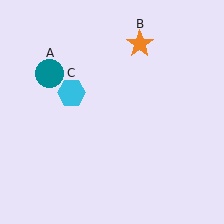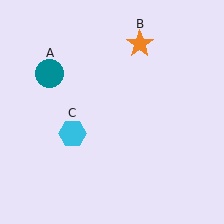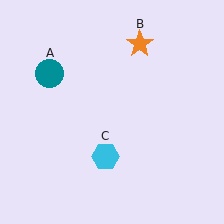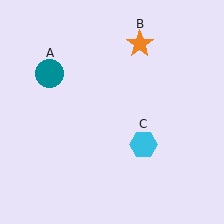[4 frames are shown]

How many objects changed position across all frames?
1 object changed position: cyan hexagon (object C).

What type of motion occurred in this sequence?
The cyan hexagon (object C) rotated counterclockwise around the center of the scene.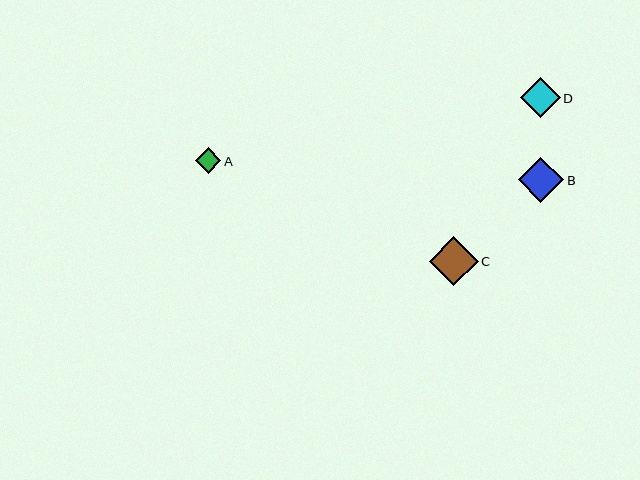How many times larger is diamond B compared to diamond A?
Diamond B is approximately 1.8 times the size of diamond A.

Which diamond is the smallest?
Diamond A is the smallest with a size of approximately 26 pixels.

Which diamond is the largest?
Diamond C is the largest with a size of approximately 49 pixels.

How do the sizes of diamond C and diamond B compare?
Diamond C and diamond B are approximately the same size.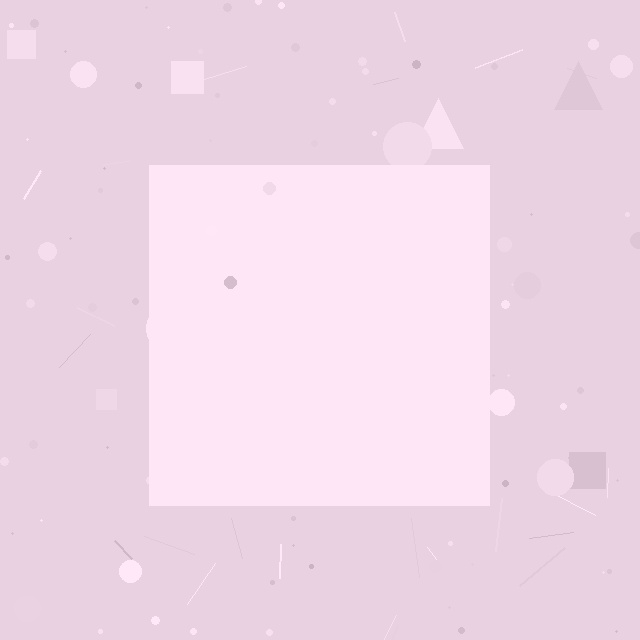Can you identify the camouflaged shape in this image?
The camouflaged shape is a square.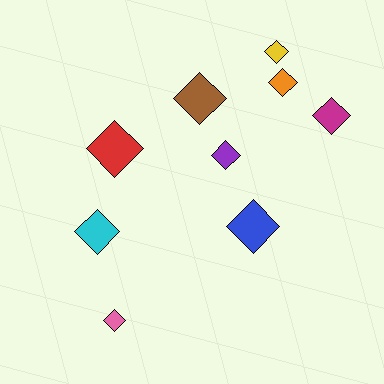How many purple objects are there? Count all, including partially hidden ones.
There is 1 purple object.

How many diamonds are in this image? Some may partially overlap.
There are 9 diamonds.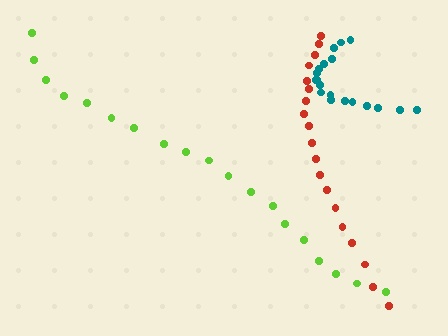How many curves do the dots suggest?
There are 3 distinct paths.